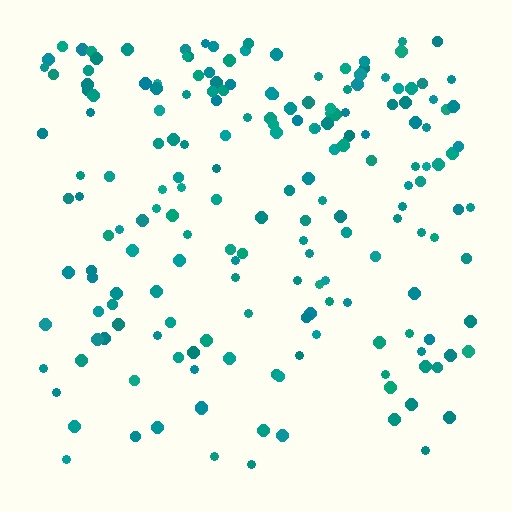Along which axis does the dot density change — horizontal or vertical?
Vertical.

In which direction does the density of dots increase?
From bottom to top, with the top side densest.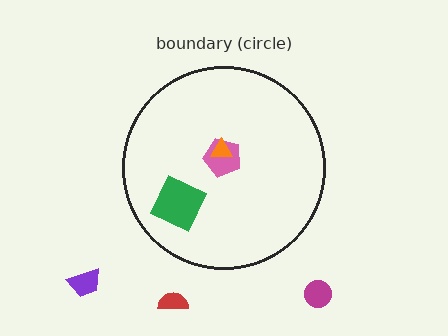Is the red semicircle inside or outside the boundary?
Outside.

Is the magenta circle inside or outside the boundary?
Outside.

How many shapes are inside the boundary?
3 inside, 3 outside.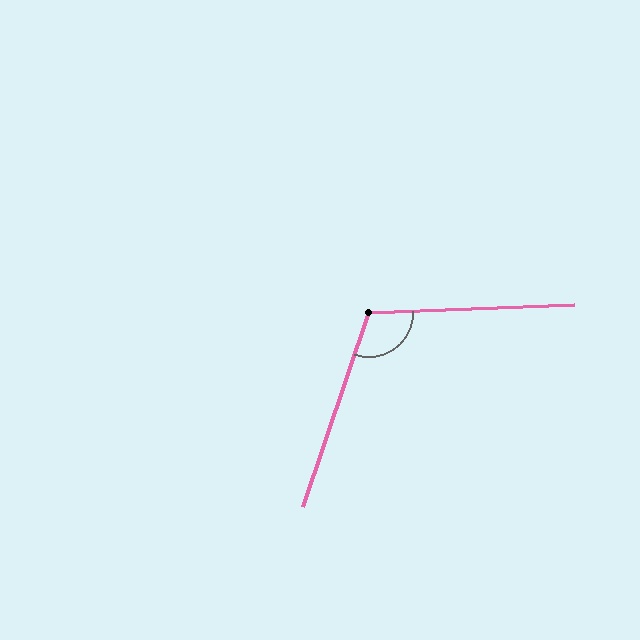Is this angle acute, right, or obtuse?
It is obtuse.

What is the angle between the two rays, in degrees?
Approximately 111 degrees.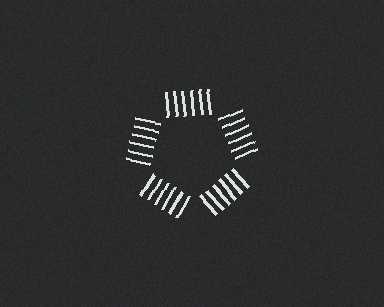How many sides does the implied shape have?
5 sides — the line-ends trace a pentagon.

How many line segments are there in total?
30 — 6 along each of the 5 edges.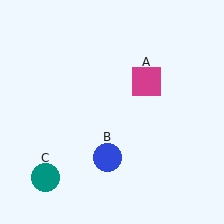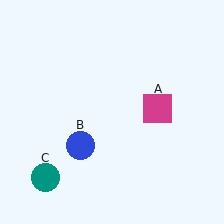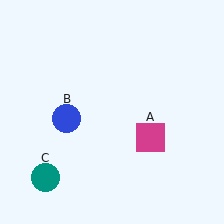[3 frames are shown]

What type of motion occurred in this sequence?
The magenta square (object A), blue circle (object B) rotated clockwise around the center of the scene.